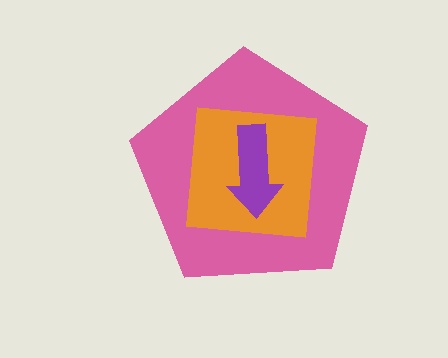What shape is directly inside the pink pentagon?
The orange square.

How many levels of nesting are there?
3.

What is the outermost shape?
The pink pentagon.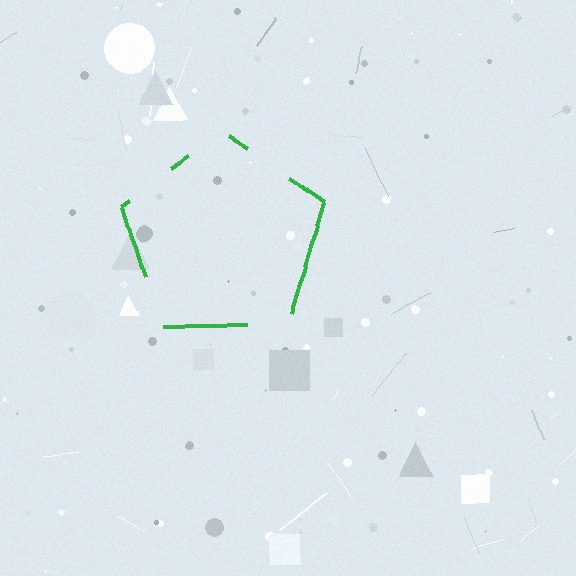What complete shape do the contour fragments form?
The contour fragments form a pentagon.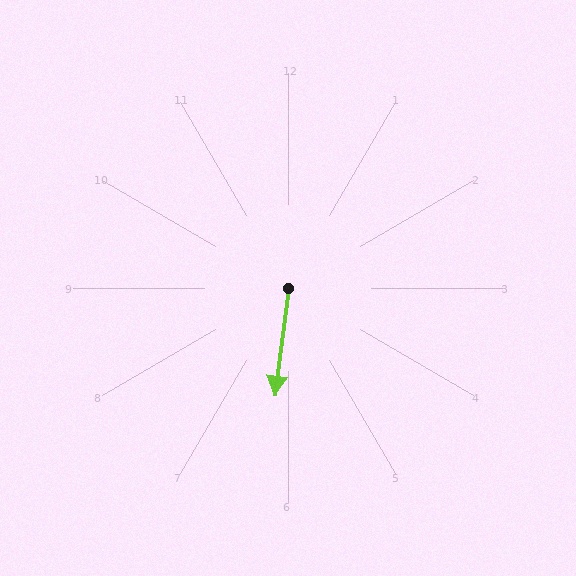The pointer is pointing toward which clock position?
Roughly 6 o'clock.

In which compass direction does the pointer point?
South.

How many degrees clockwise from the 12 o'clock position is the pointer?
Approximately 187 degrees.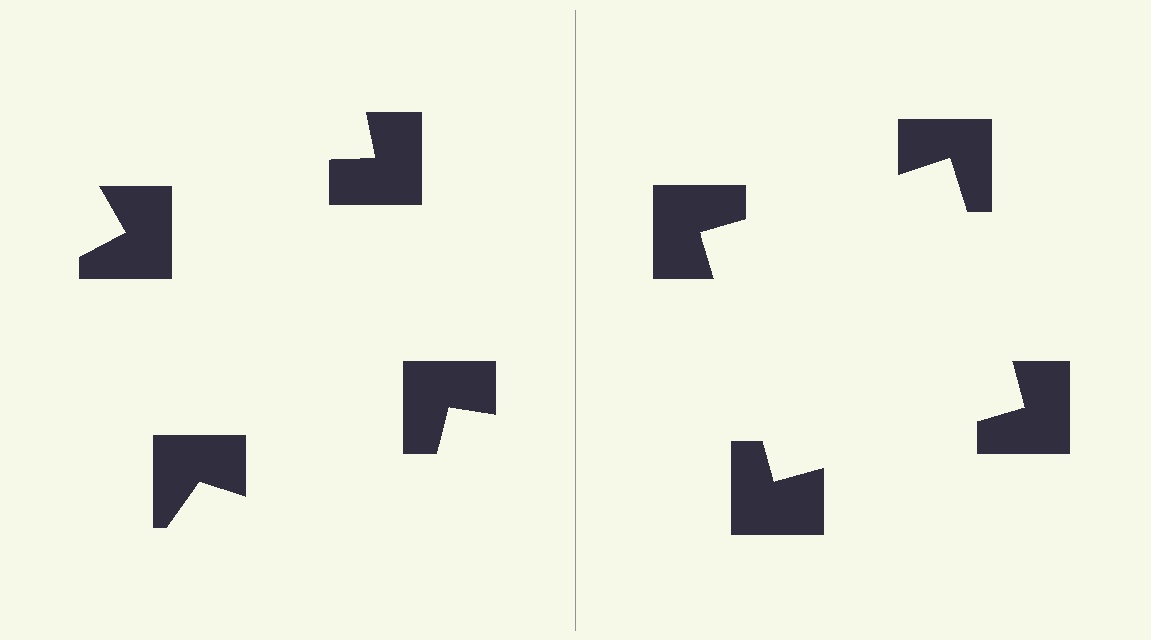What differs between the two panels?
The notched squares are positioned identically on both sides; only the wedge orientations differ. On the right they align to a square; on the left they are misaligned.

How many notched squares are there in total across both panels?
8 — 4 on each side.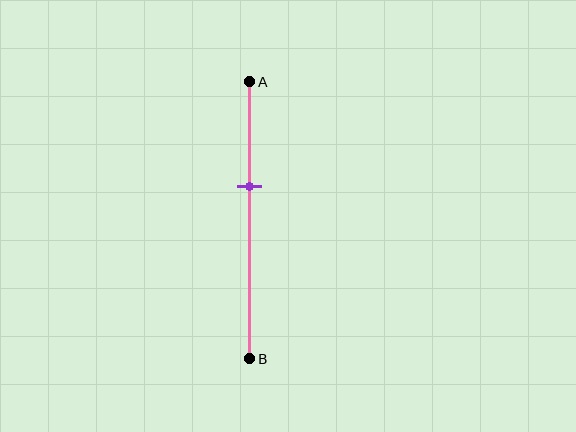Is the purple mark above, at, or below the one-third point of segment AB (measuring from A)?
The purple mark is below the one-third point of segment AB.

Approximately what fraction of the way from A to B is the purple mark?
The purple mark is approximately 40% of the way from A to B.